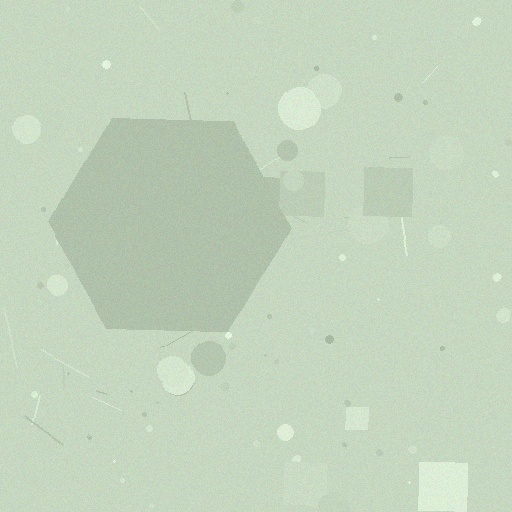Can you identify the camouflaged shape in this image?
The camouflaged shape is a hexagon.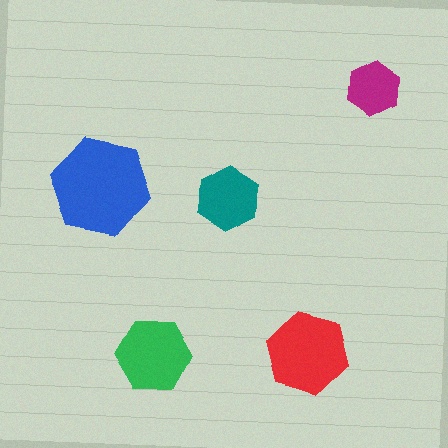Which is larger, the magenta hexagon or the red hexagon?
The red one.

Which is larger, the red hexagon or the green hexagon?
The red one.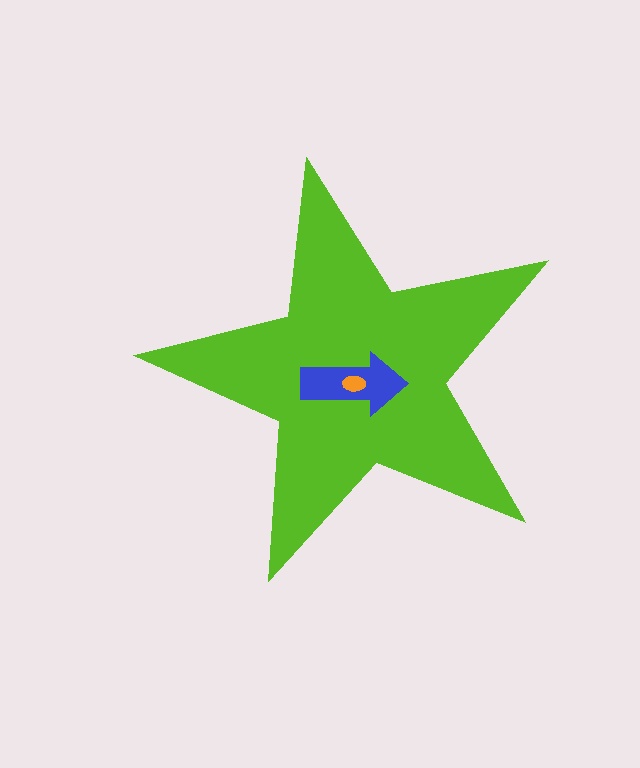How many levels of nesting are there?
3.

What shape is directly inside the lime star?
The blue arrow.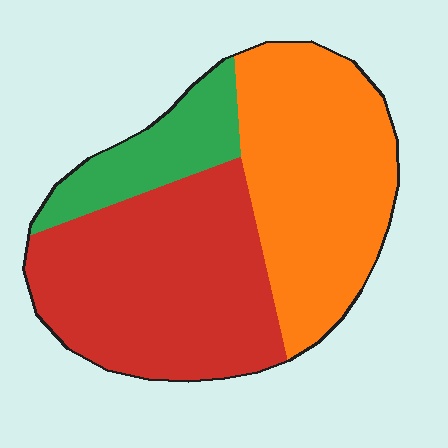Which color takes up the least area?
Green, at roughly 15%.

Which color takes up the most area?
Red, at roughly 45%.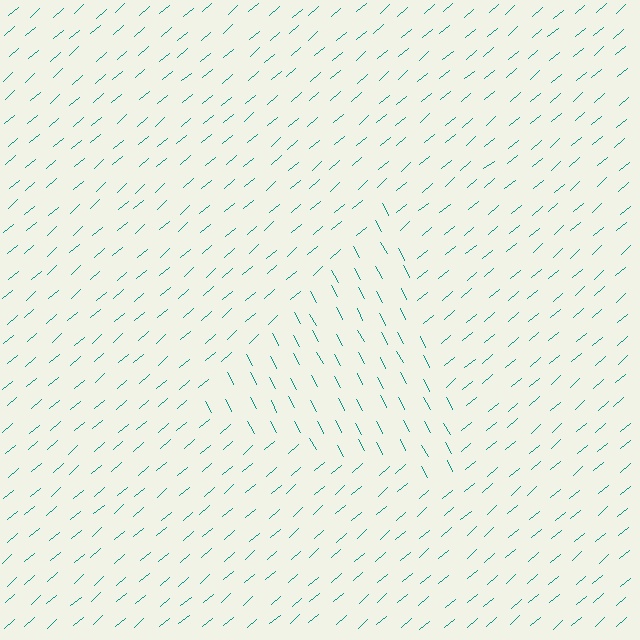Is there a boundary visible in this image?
Yes, there is a texture boundary formed by a change in line orientation.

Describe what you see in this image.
The image is filled with small teal line segments. A triangle region in the image has lines oriented differently from the surrounding lines, creating a visible texture boundary.